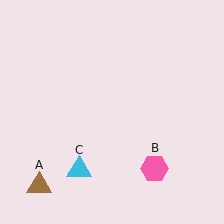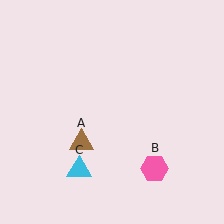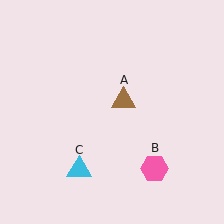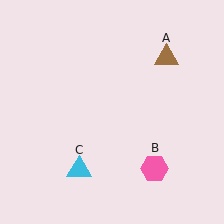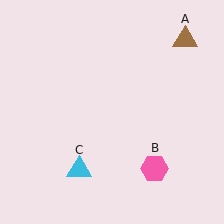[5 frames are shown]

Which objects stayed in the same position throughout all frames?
Pink hexagon (object B) and cyan triangle (object C) remained stationary.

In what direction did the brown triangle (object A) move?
The brown triangle (object A) moved up and to the right.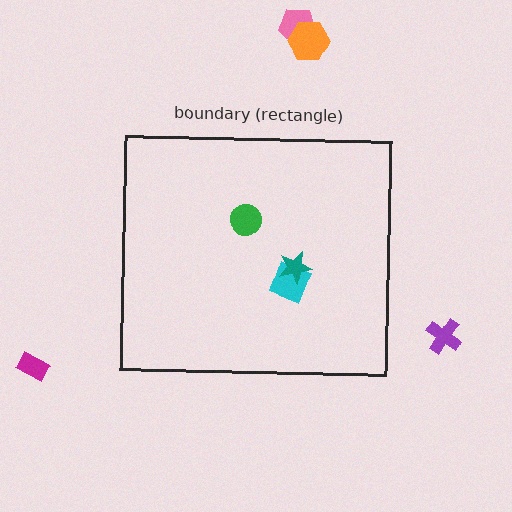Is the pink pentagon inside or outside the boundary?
Outside.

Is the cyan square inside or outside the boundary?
Inside.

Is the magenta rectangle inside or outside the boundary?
Outside.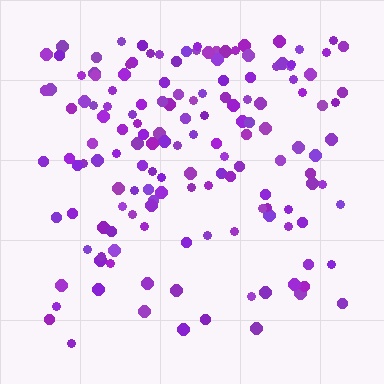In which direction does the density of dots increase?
From bottom to top, with the top side densest.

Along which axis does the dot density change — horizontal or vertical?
Vertical.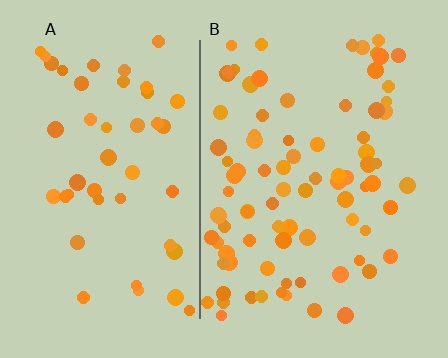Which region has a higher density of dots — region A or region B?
B (the right).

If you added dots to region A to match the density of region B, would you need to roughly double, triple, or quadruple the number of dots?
Approximately double.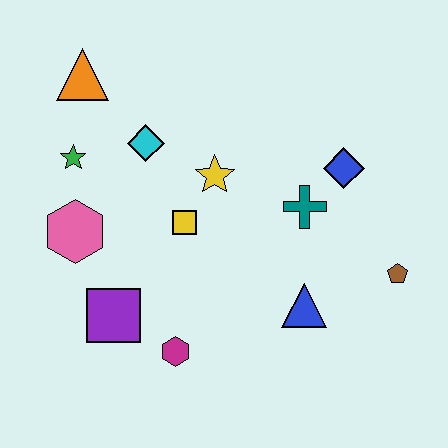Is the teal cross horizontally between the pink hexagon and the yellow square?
No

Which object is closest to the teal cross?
The blue diamond is closest to the teal cross.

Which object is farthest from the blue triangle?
The orange triangle is farthest from the blue triangle.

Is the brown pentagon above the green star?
No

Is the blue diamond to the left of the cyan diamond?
No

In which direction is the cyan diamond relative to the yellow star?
The cyan diamond is to the left of the yellow star.